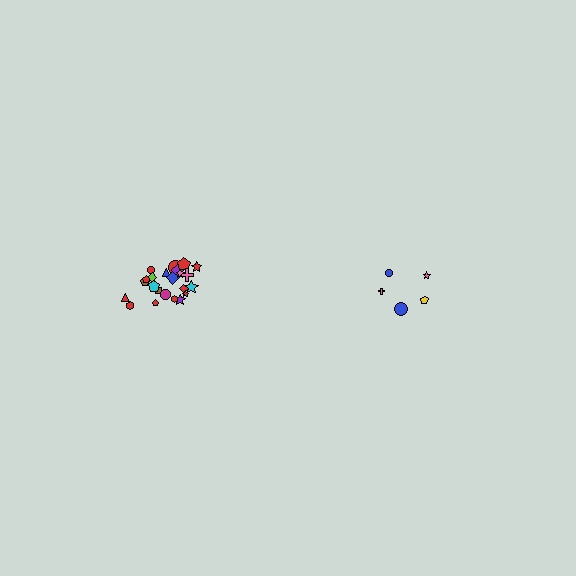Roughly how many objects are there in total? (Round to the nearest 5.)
Roughly 30 objects in total.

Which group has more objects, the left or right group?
The left group.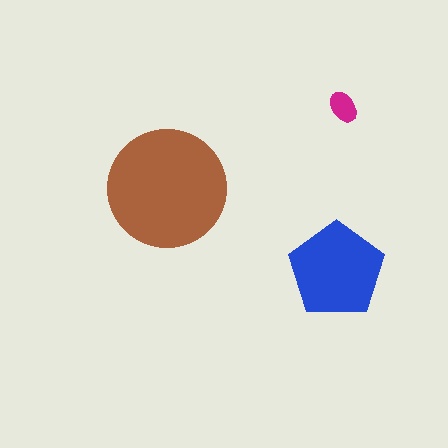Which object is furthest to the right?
The magenta ellipse is rightmost.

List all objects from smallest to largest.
The magenta ellipse, the blue pentagon, the brown circle.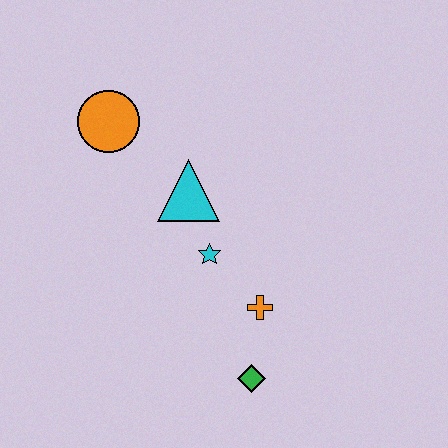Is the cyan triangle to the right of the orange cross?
No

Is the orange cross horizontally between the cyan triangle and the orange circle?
No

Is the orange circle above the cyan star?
Yes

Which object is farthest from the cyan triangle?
The green diamond is farthest from the cyan triangle.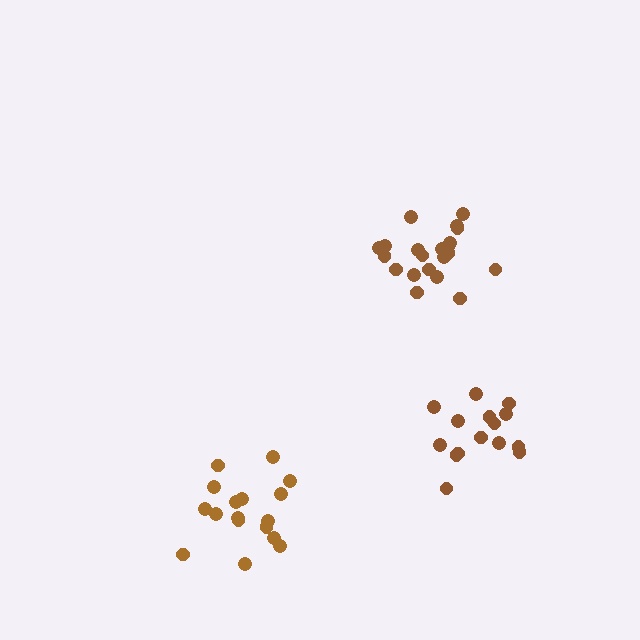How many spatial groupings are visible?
There are 3 spatial groupings.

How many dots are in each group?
Group 1: 15 dots, Group 2: 17 dots, Group 3: 21 dots (53 total).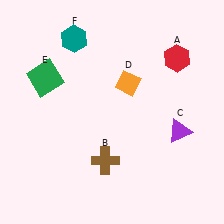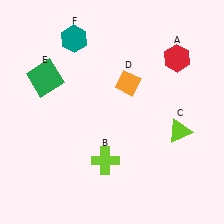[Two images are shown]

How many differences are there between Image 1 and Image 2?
There are 2 differences between the two images.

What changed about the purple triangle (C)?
In Image 1, C is purple. In Image 2, it changed to lime.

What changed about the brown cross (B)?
In Image 1, B is brown. In Image 2, it changed to lime.